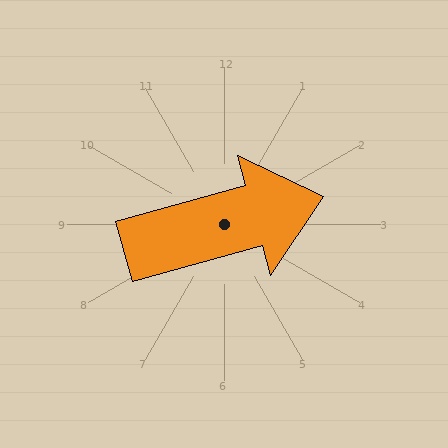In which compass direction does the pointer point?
East.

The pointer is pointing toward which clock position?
Roughly 2 o'clock.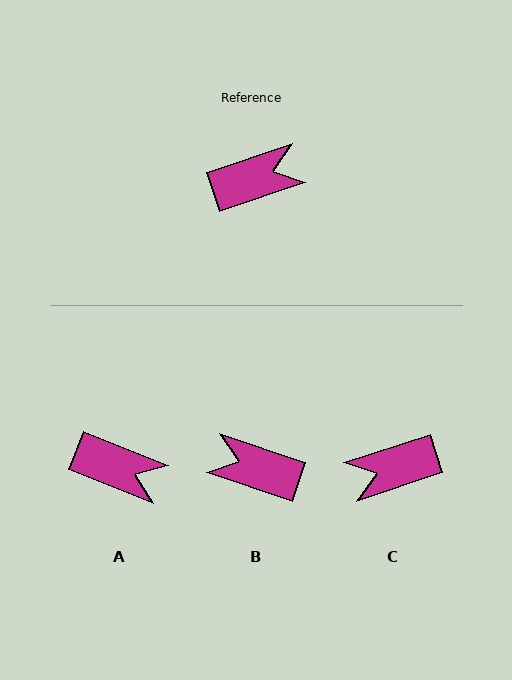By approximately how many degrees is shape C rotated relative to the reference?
Approximately 179 degrees counter-clockwise.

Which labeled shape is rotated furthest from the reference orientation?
C, about 179 degrees away.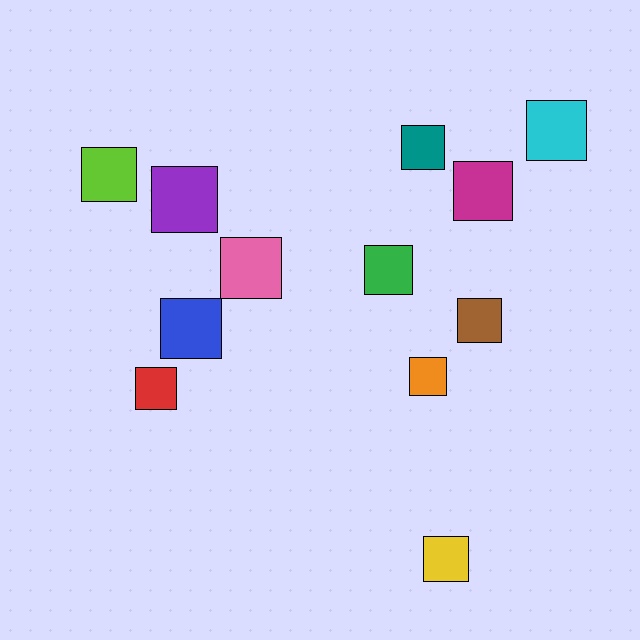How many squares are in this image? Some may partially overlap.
There are 12 squares.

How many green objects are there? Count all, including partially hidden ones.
There is 1 green object.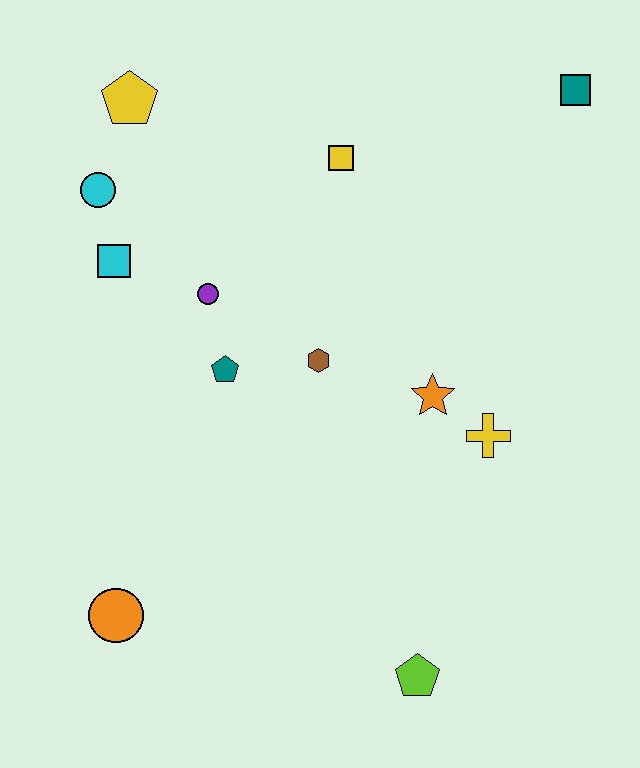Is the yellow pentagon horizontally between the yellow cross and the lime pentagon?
No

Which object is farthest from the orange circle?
The teal square is farthest from the orange circle.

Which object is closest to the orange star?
The yellow cross is closest to the orange star.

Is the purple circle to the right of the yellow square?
No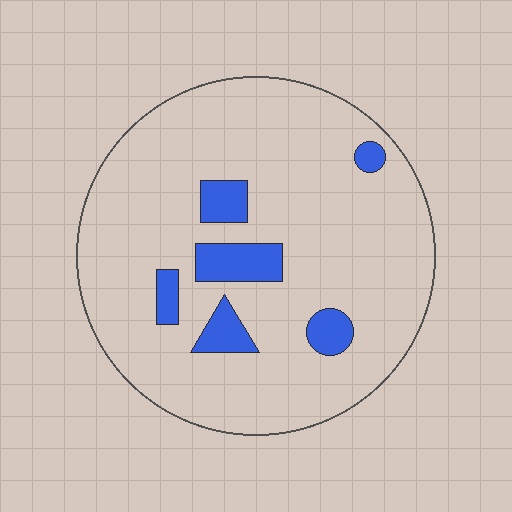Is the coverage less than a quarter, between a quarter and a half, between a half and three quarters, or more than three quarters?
Less than a quarter.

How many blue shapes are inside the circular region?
6.